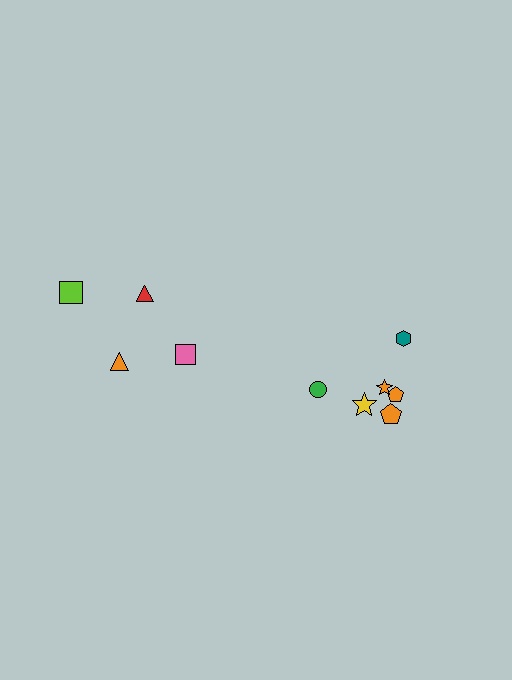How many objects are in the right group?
There are 6 objects.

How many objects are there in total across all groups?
There are 10 objects.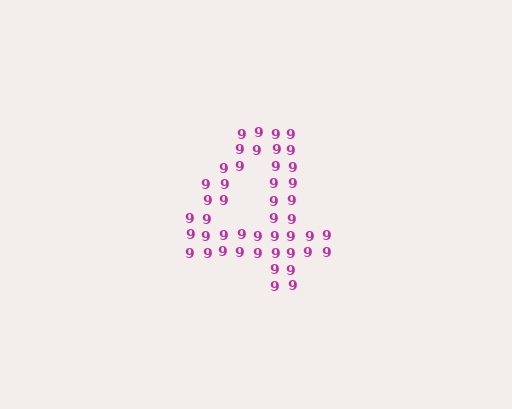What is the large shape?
The large shape is the digit 4.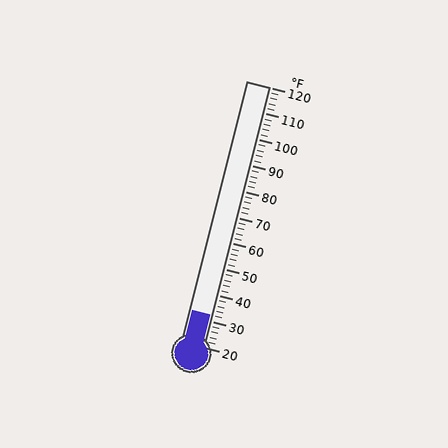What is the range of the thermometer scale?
The thermometer scale ranges from 20°F to 120°F.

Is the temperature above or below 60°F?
The temperature is below 60°F.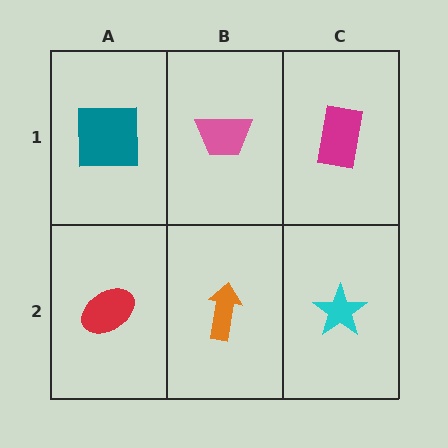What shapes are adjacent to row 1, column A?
A red ellipse (row 2, column A), a pink trapezoid (row 1, column B).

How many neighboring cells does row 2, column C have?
2.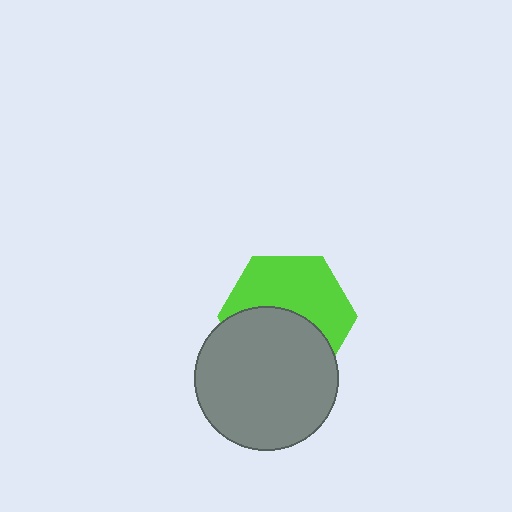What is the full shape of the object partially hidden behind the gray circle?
The partially hidden object is a lime hexagon.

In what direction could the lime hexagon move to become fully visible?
The lime hexagon could move up. That would shift it out from behind the gray circle entirely.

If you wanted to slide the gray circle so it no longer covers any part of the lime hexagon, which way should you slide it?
Slide it down — that is the most direct way to separate the two shapes.